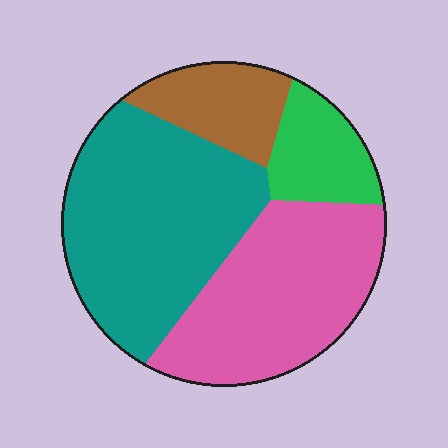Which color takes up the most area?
Teal, at roughly 40%.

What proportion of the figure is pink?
Pink takes up about one third (1/3) of the figure.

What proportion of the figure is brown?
Brown covers about 15% of the figure.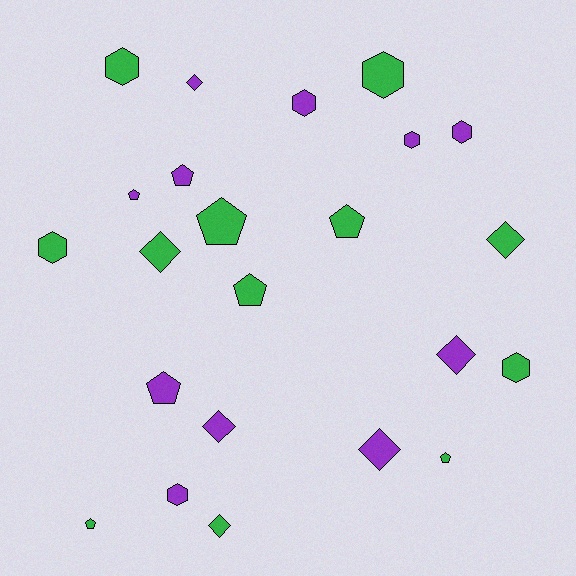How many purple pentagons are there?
There are 3 purple pentagons.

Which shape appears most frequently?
Pentagon, with 8 objects.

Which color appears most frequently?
Green, with 12 objects.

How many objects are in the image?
There are 23 objects.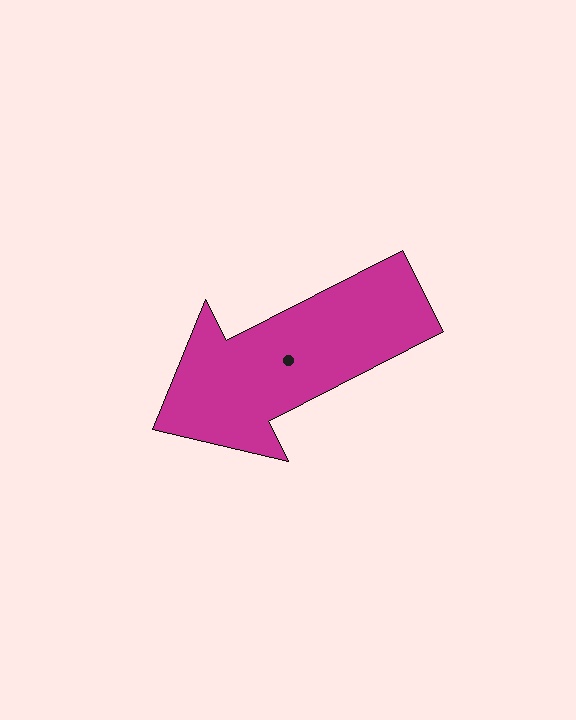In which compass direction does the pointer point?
Southwest.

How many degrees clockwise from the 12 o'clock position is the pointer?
Approximately 243 degrees.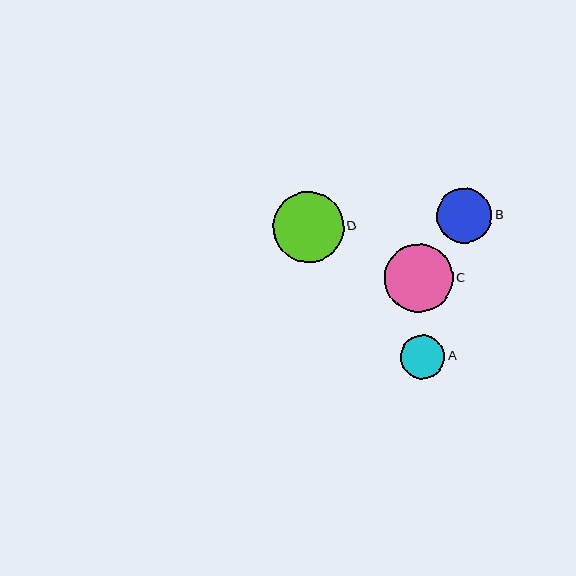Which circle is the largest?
Circle D is the largest with a size of approximately 71 pixels.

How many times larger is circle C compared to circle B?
Circle C is approximately 1.2 times the size of circle B.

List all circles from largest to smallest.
From largest to smallest: D, C, B, A.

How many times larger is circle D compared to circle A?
Circle D is approximately 1.6 times the size of circle A.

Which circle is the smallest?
Circle A is the smallest with a size of approximately 44 pixels.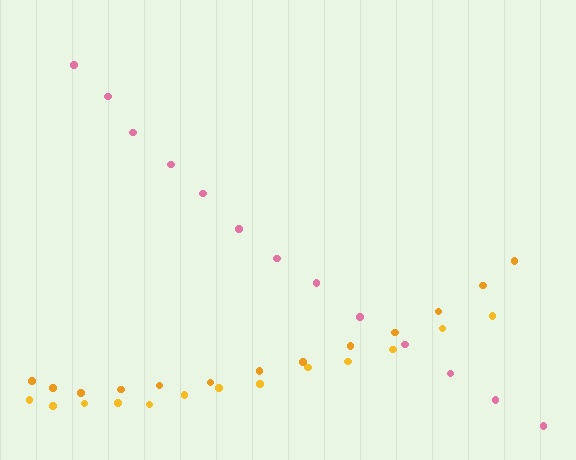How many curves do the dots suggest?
There are 3 distinct paths.